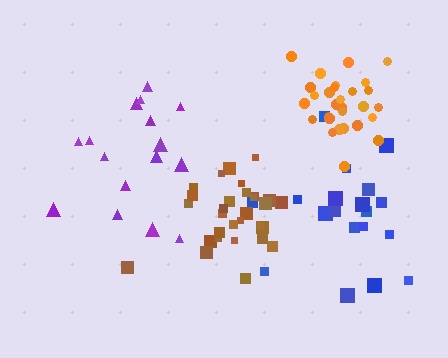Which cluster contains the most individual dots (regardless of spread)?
Brown (31).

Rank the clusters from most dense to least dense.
orange, brown, blue, purple.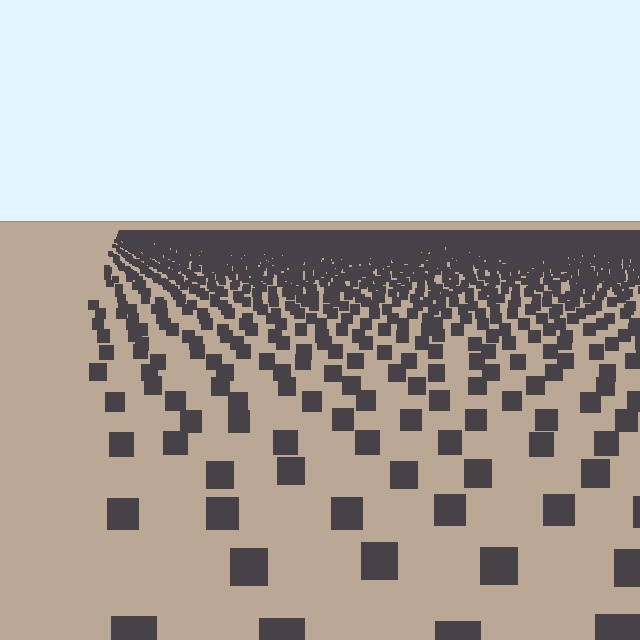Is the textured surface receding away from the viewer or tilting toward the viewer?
The surface is receding away from the viewer. Texture elements get smaller and denser toward the top.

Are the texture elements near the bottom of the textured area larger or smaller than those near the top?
Larger. Near the bottom, elements are closer to the viewer and appear at a bigger on-screen size.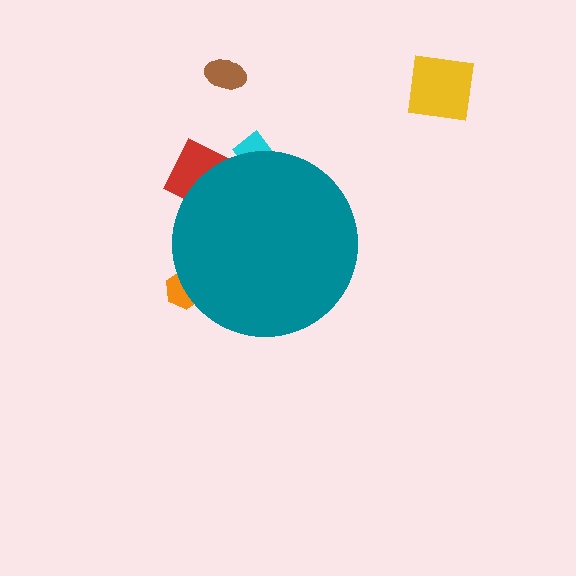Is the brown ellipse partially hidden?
No, the brown ellipse is fully visible.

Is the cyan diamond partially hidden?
Yes, the cyan diamond is partially hidden behind the teal circle.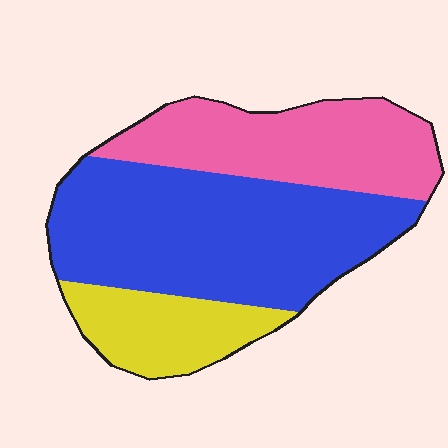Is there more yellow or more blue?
Blue.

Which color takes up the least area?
Yellow, at roughly 20%.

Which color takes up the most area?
Blue, at roughly 50%.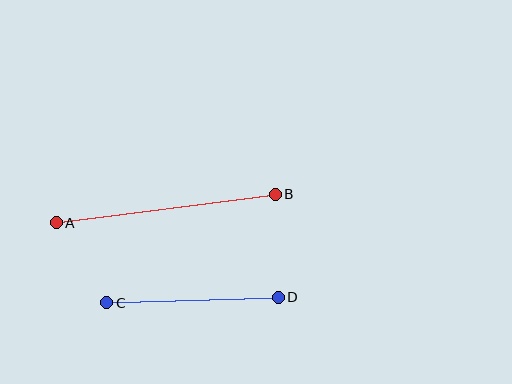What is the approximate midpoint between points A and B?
The midpoint is at approximately (166, 209) pixels.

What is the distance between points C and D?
The distance is approximately 172 pixels.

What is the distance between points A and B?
The distance is approximately 221 pixels.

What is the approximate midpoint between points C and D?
The midpoint is at approximately (192, 300) pixels.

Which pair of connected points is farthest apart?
Points A and B are farthest apart.